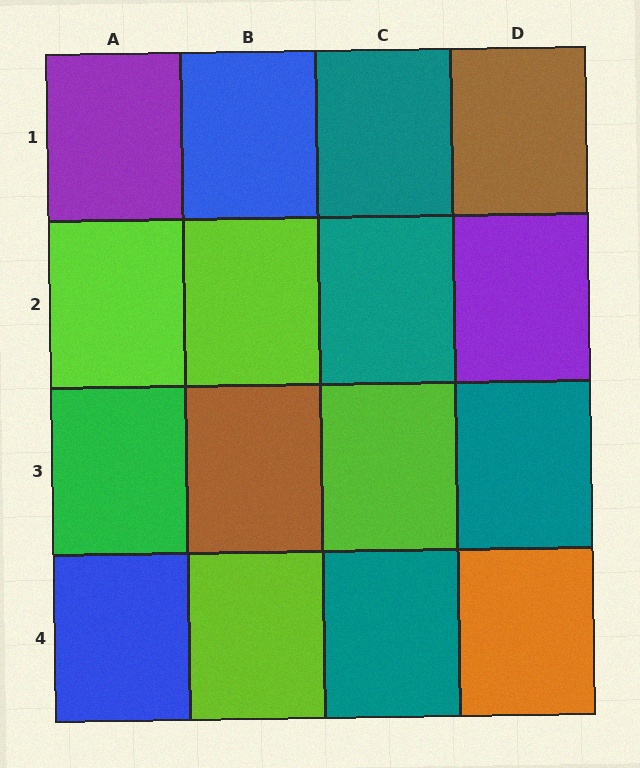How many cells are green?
1 cell is green.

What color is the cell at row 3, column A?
Green.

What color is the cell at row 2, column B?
Lime.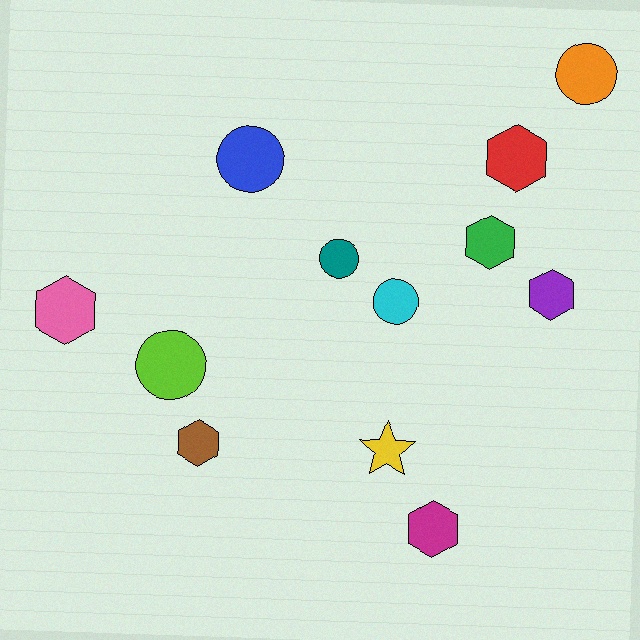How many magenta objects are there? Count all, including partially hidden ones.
There is 1 magenta object.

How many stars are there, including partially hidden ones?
There is 1 star.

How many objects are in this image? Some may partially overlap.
There are 12 objects.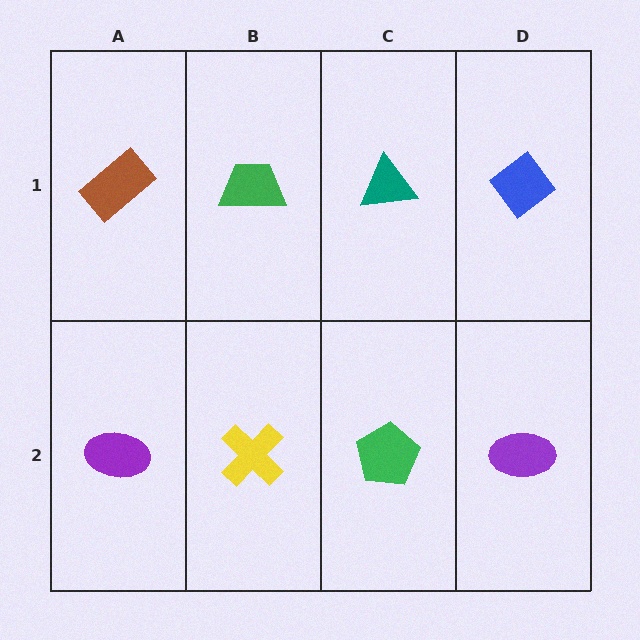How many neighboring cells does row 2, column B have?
3.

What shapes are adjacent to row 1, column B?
A yellow cross (row 2, column B), a brown rectangle (row 1, column A), a teal triangle (row 1, column C).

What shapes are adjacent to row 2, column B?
A green trapezoid (row 1, column B), a purple ellipse (row 2, column A), a green pentagon (row 2, column C).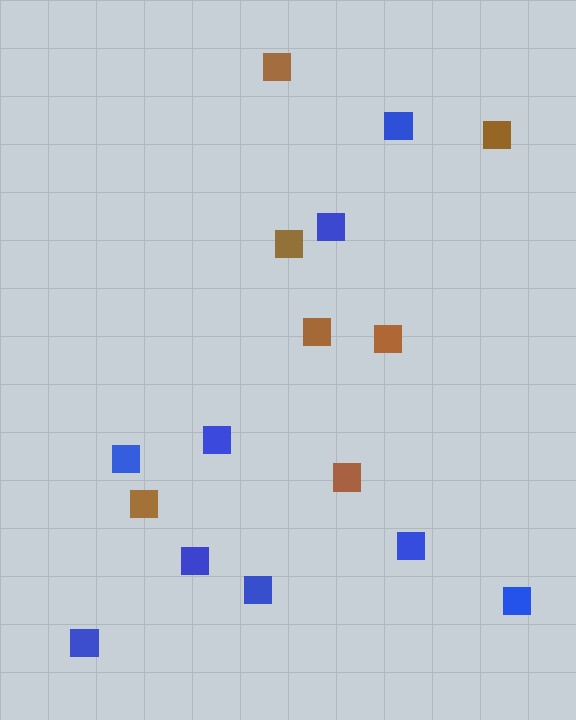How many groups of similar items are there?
There are 2 groups: one group of blue squares (9) and one group of brown squares (7).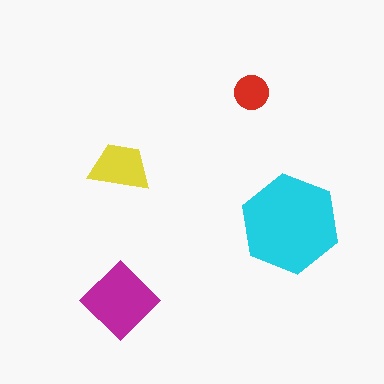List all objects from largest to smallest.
The cyan hexagon, the magenta diamond, the yellow trapezoid, the red circle.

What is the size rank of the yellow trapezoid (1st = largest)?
3rd.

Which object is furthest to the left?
The magenta diamond is leftmost.